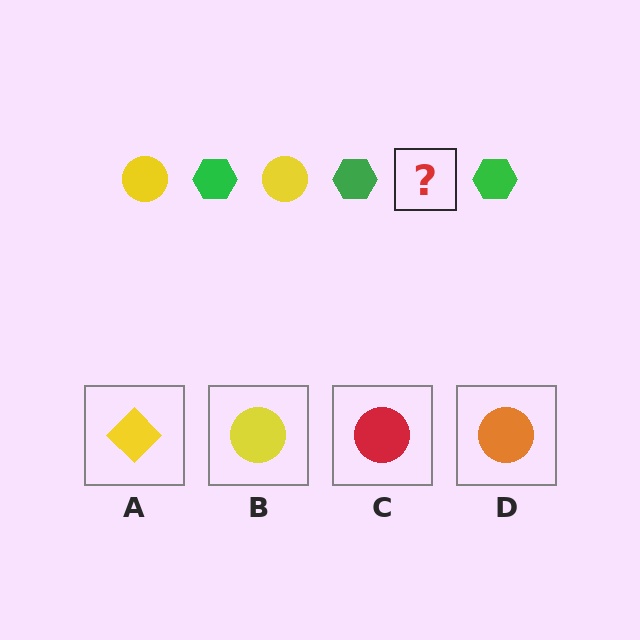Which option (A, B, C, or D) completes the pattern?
B.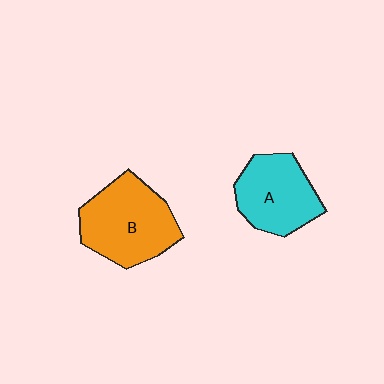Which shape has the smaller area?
Shape A (cyan).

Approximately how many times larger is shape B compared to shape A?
Approximately 1.2 times.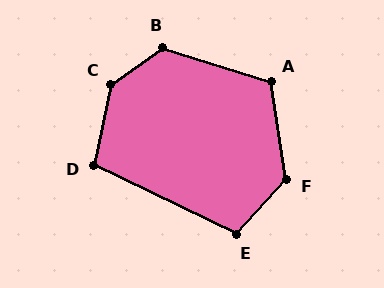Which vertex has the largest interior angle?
C, at approximately 137 degrees.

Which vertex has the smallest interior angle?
D, at approximately 104 degrees.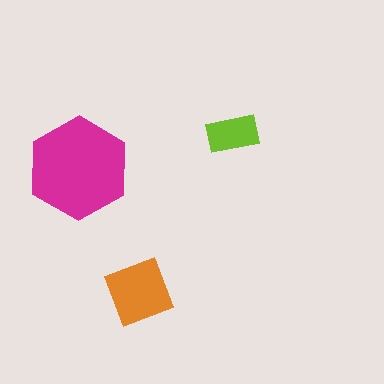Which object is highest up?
The lime rectangle is topmost.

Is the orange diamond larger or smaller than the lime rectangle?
Larger.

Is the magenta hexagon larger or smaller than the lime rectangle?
Larger.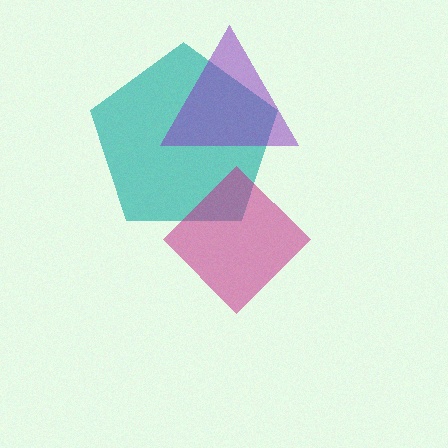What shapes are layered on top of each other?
The layered shapes are: a teal pentagon, a magenta diamond, a purple triangle.